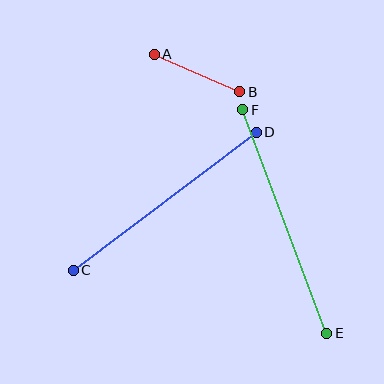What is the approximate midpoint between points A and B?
The midpoint is at approximately (197, 73) pixels.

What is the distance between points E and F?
The distance is approximately 239 pixels.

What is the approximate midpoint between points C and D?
The midpoint is at approximately (165, 201) pixels.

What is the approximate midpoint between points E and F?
The midpoint is at approximately (285, 222) pixels.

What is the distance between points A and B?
The distance is approximately 93 pixels.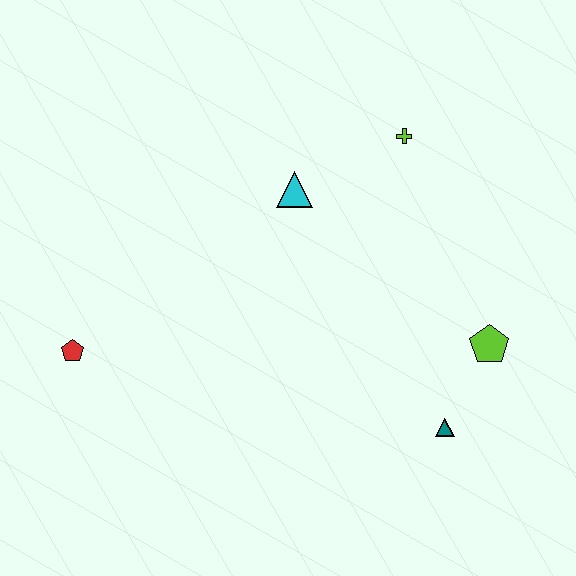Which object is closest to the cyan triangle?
The lime cross is closest to the cyan triangle.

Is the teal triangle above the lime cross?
No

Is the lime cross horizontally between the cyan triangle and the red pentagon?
No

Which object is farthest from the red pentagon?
The lime pentagon is farthest from the red pentagon.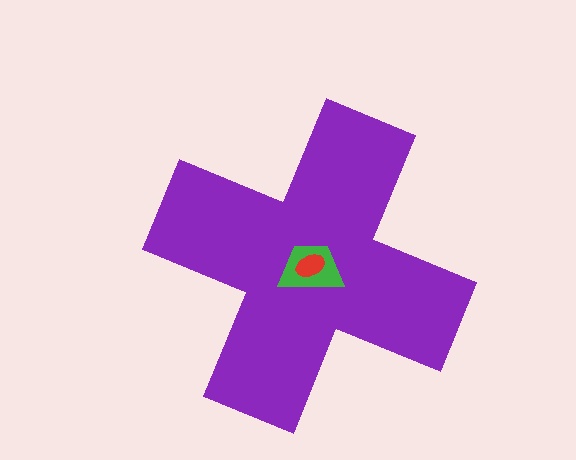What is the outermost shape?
The purple cross.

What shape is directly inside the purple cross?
The green trapezoid.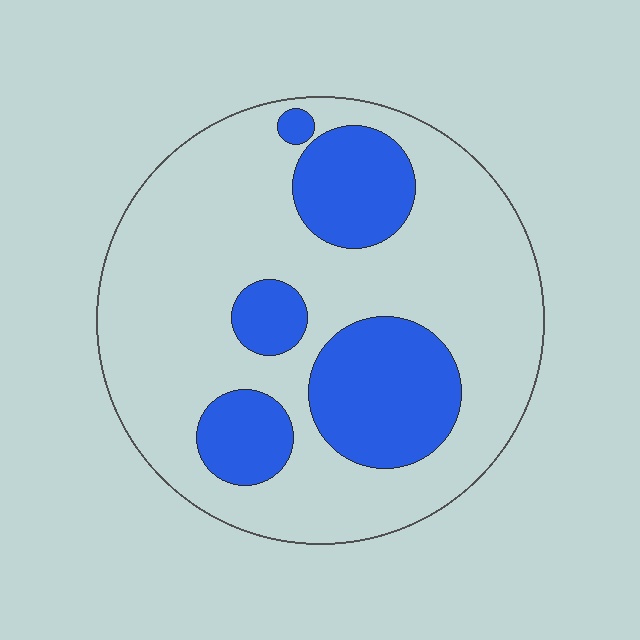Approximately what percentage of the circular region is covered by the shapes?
Approximately 30%.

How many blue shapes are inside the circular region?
5.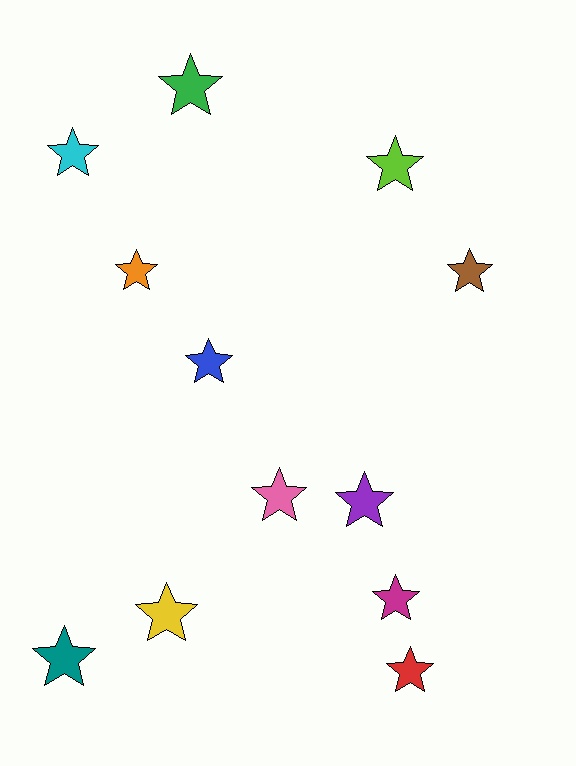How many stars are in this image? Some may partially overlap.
There are 12 stars.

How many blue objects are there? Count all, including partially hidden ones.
There is 1 blue object.